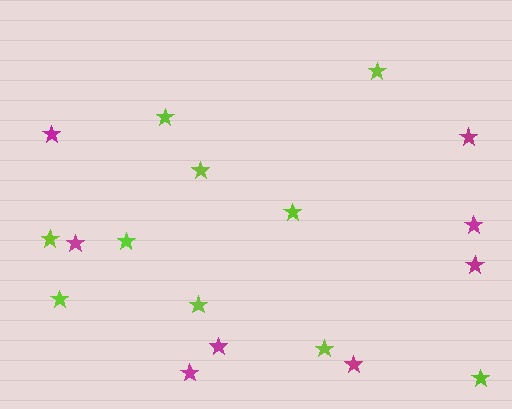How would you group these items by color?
There are 2 groups: one group of lime stars (10) and one group of magenta stars (8).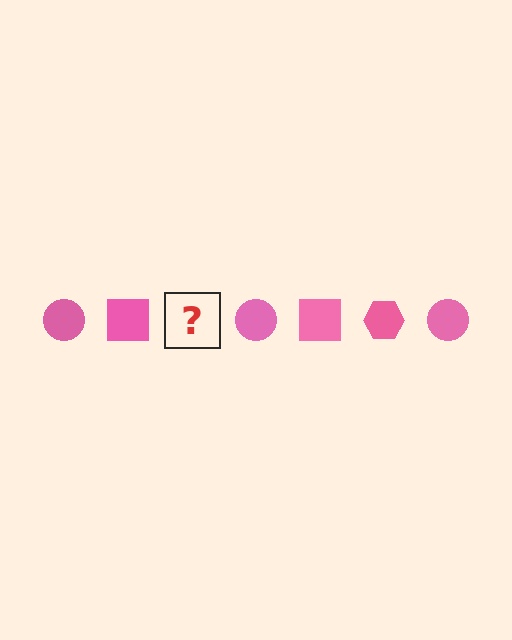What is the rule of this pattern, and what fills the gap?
The rule is that the pattern cycles through circle, square, hexagon shapes in pink. The gap should be filled with a pink hexagon.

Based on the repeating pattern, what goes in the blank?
The blank should be a pink hexagon.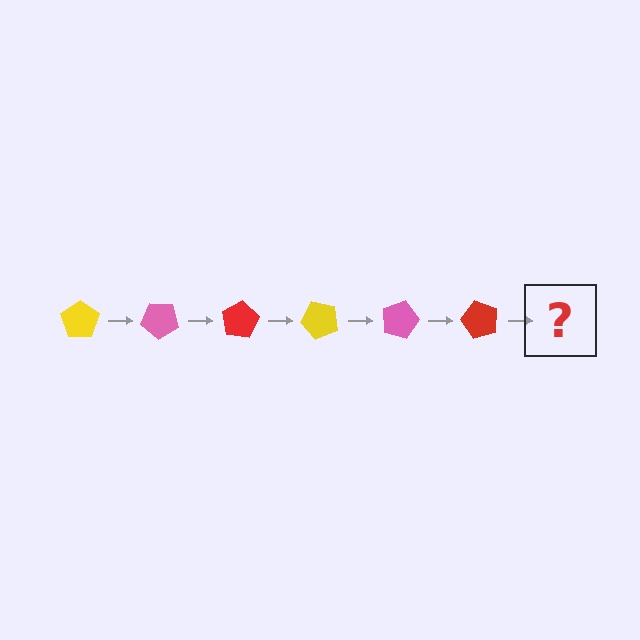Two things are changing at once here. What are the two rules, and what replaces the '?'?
The two rules are that it rotates 40 degrees each step and the color cycles through yellow, pink, and red. The '?' should be a yellow pentagon, rotated 240 degrees from the start.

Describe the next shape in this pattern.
It should be a yellow pentagon, rotated 240 degrees from the start.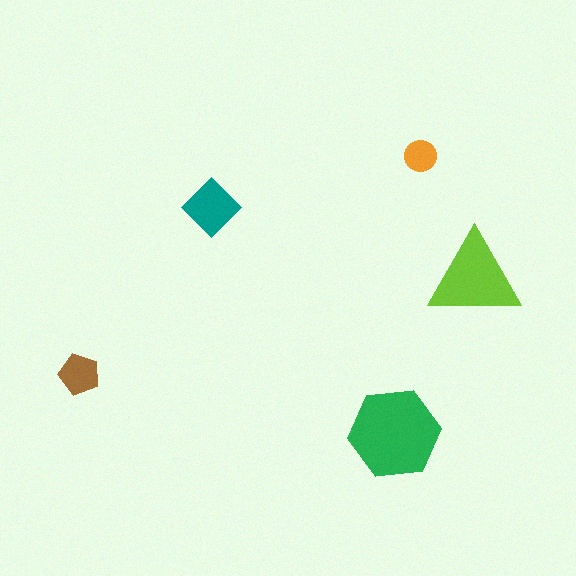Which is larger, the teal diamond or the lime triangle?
The lime triangle.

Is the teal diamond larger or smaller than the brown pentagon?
Larger.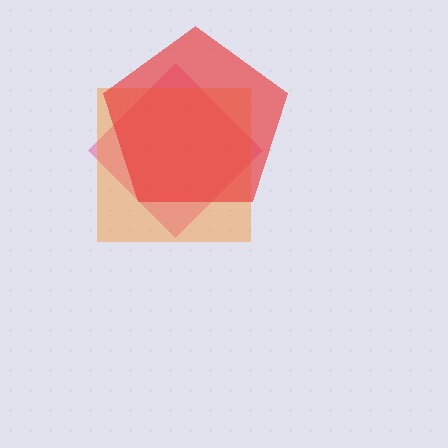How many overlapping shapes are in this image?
There are 3 overlapping shapes in the image.